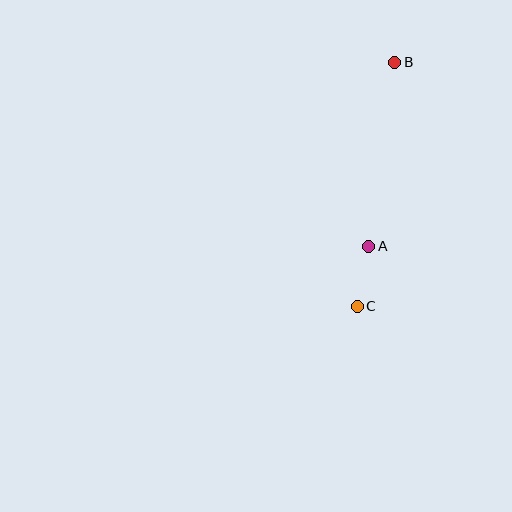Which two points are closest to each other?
Points A and C are closest to each other.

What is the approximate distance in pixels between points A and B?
The distance between A and B is approximately 186 pixels.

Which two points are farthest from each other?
Points B and C are farthest from each other.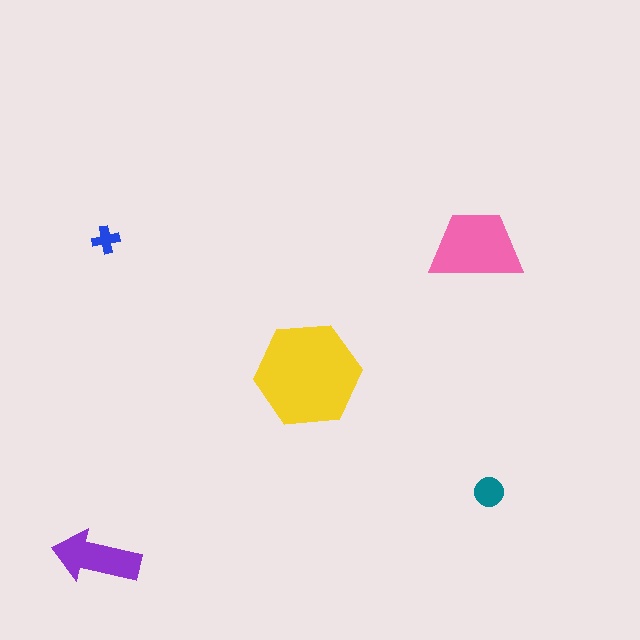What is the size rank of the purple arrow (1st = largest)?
3rd.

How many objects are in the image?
There are 5 objects in the image.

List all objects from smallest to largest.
The blue cross, the teal circle, the purple arrow, the pink trapezoid, the yellow hexagon.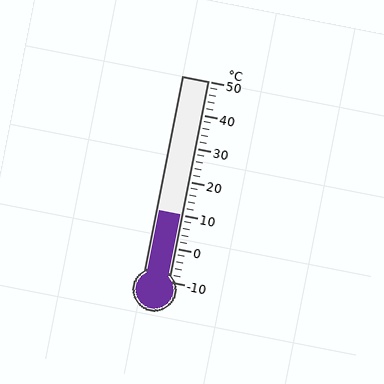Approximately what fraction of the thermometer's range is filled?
The thermometer is filled to approximately 35% of its range.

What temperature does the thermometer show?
The thermometer shows approximately 10°C.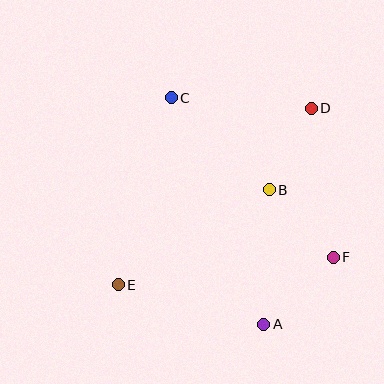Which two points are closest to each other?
Points B and D are closest to each other.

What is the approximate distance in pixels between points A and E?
The distance between A and E is approximately 151 pixels.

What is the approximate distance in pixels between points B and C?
The distance between B and C is approximately 134 pixels.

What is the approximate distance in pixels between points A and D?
The distance between A and D is approximately 221 pixels.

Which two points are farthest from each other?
Points D and E are farthest from each other.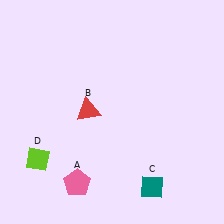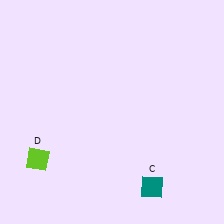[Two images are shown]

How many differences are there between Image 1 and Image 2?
There are 2 differences between the two images.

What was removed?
The pink pentagon (A), the red triangle (B) were removed in Image 2.